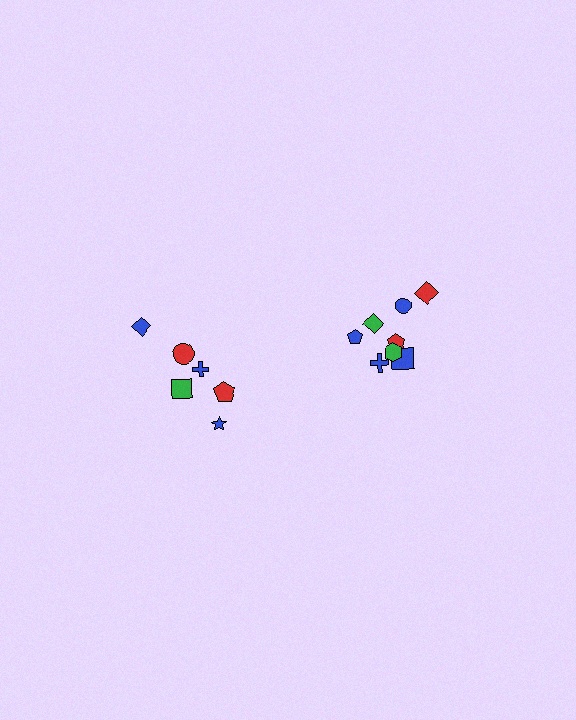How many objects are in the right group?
There are 8 objects.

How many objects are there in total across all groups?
There are 14 objects.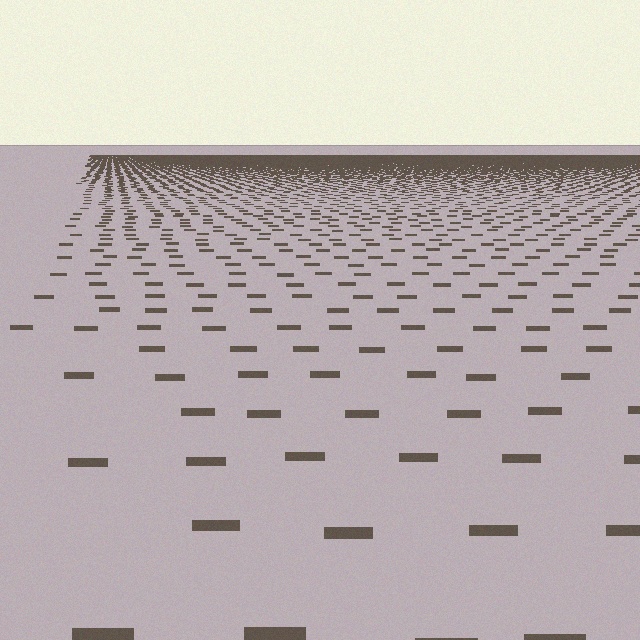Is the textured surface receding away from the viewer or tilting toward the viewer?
The surface is receding away from the viewer. Texture elements get smaller and denser toward the top.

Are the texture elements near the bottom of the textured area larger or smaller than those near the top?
Larger. Near the bottom, elements are closer to the viewer and appear at a bigger on-screen size.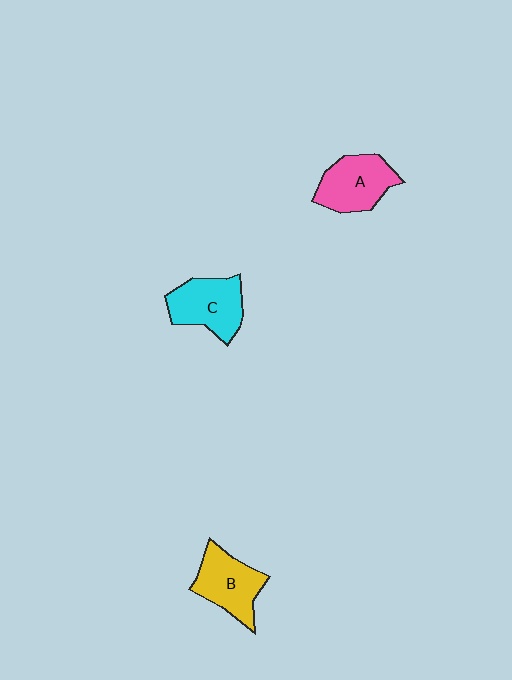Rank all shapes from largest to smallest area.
From largest to smallest: C (cyan), A (pink), B (yellow).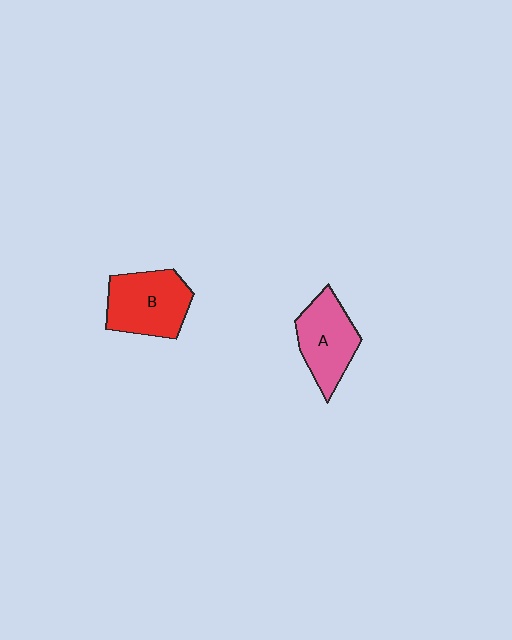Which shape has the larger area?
Shape B (red).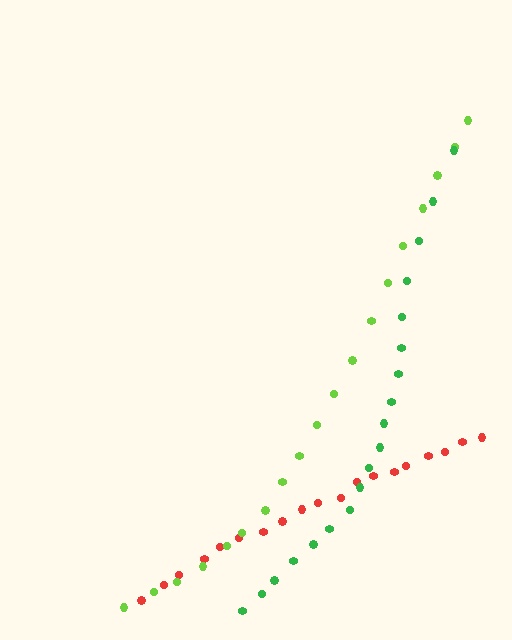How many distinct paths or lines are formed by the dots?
There are 3 distinct paths.